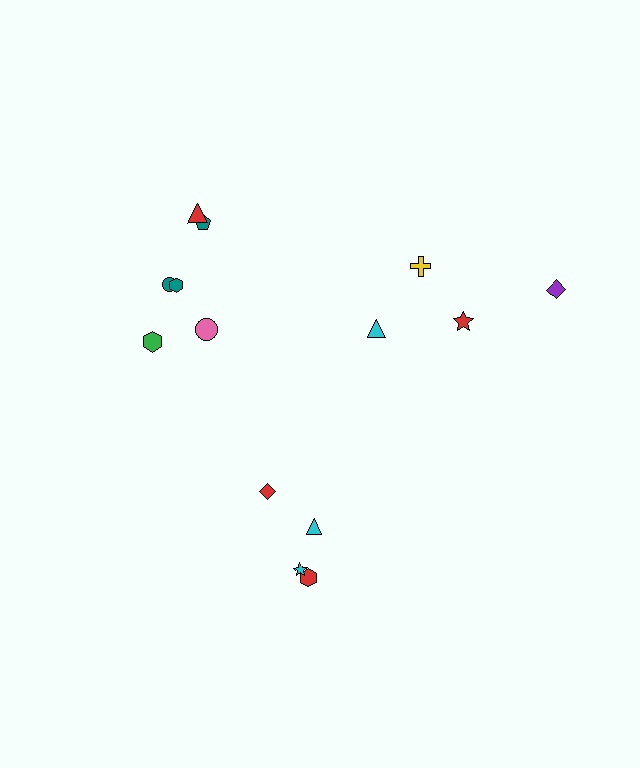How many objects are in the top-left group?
There are 6 objects.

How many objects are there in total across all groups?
There are 14 objects.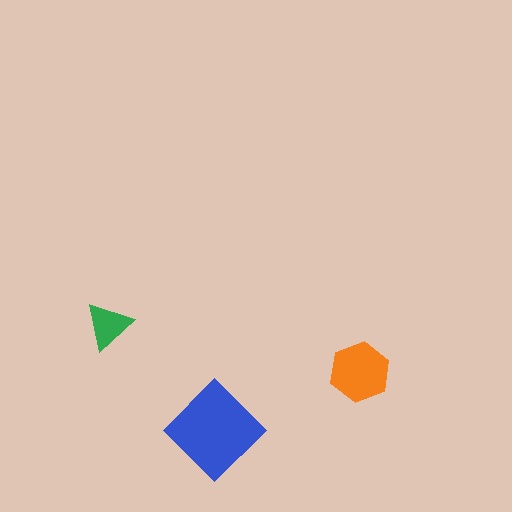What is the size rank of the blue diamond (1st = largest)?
1st.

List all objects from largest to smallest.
The blue diamond, the orange hexagon, the green triangle.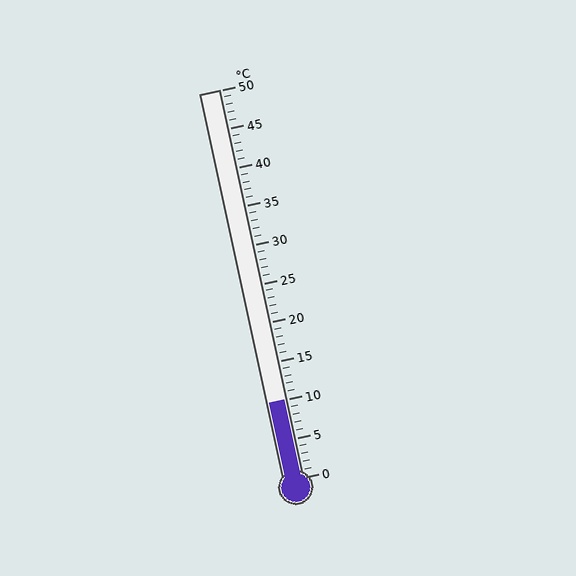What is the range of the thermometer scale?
The thermometer scale ranges from 0°C to 50°C.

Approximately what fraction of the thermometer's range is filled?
The thermometer is filled to approximately 20% of its range.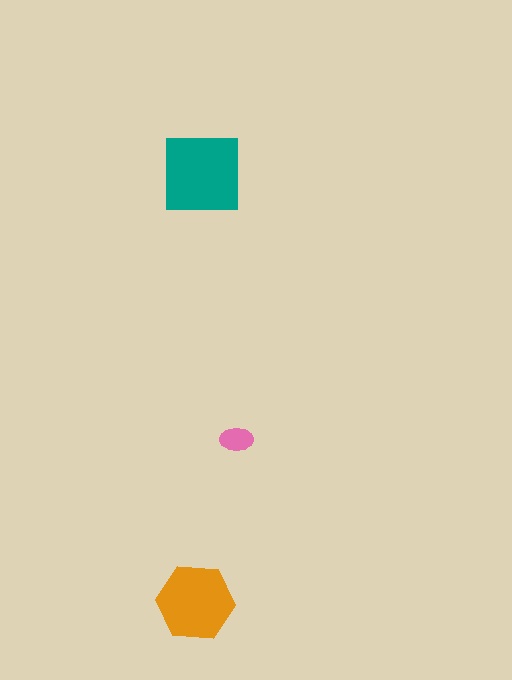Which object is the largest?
The teal square.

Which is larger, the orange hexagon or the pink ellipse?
The orange hexagon.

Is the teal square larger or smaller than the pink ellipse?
Larger.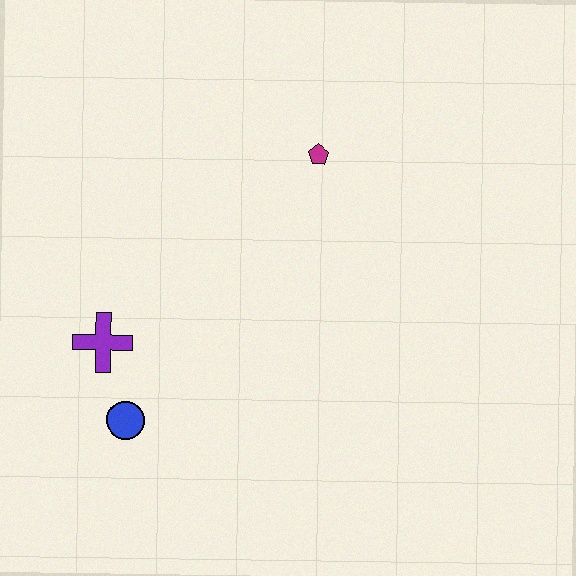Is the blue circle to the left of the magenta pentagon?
Yes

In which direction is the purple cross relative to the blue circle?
The purple cross is above the blue circle.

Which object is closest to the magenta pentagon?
The purple cross is closest to the magenta pentagon.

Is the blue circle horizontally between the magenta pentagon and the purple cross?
Yes